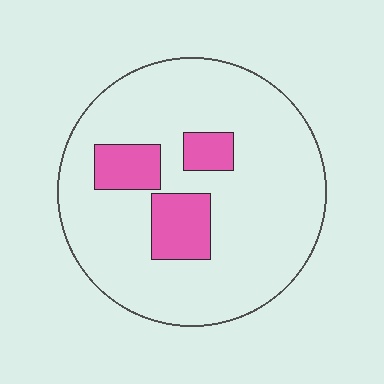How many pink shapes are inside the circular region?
3.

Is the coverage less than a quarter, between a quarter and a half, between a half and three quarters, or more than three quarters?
Less than a quarter.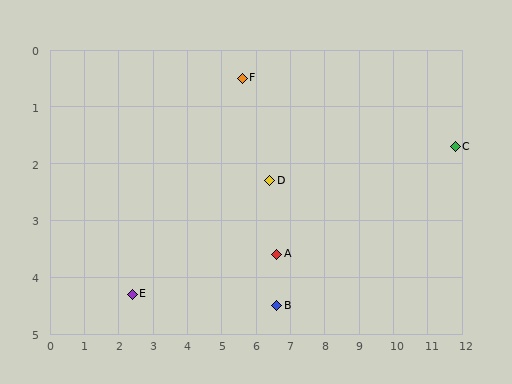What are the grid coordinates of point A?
Point A is at approximately (6.6, 3.6).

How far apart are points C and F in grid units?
Points C and F are about 6.3 grid units apart.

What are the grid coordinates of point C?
Point C is at approximately (11.8, 1.7).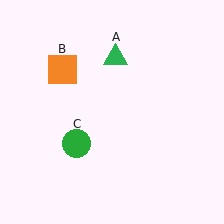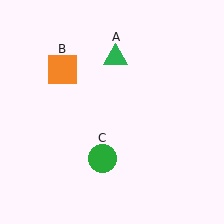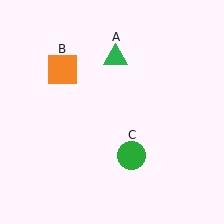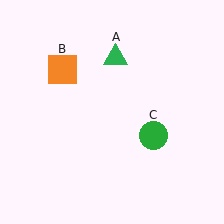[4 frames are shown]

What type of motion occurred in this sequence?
The green circle (object C) rotated counterclockwise around the center of the scene.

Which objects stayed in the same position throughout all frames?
Green triangle (object A) and orange square (object B) remained stationary.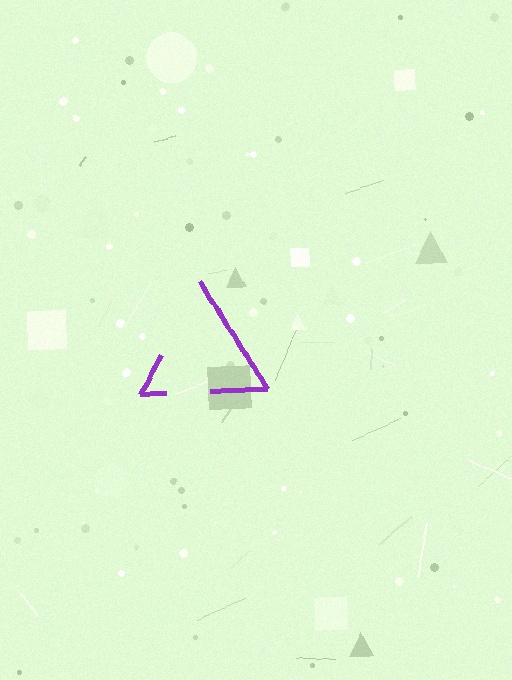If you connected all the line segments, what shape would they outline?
They would outline a triangle.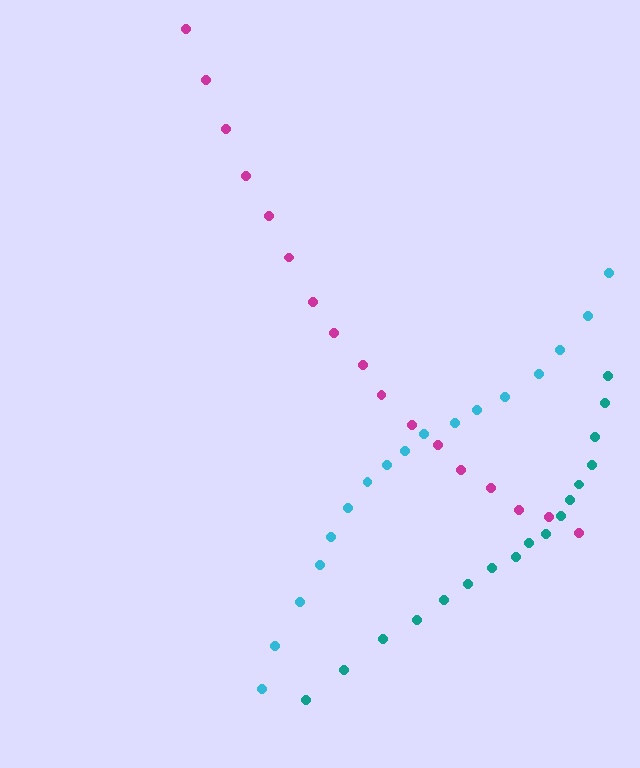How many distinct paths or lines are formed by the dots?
There are 3 distinct paths.